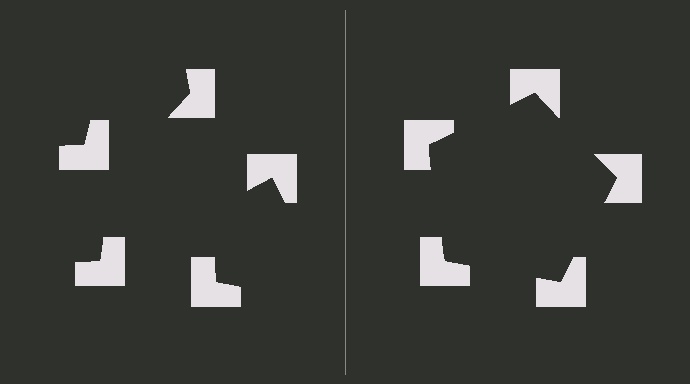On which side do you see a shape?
An illusory pentagon appears on the right side. On the left side the wedge cuts are rotated, so no coherent shape forms.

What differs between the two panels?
The notched squares are positioned identically on both sides; only the wedge orientations differ. On the right they align to a pentagon; on the left they are misaligned.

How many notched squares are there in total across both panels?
10 — 5 on each side.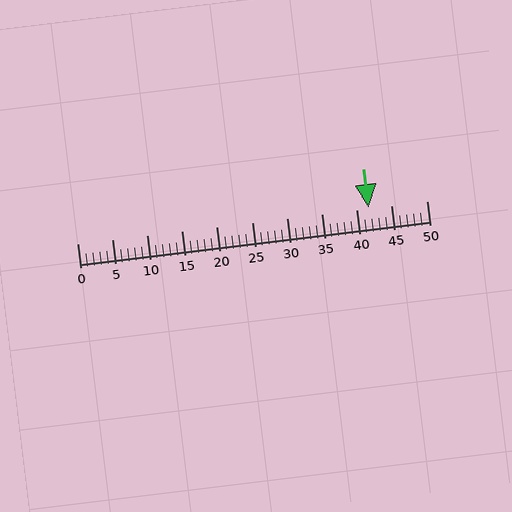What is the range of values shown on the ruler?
The ruler shows values from 0 to 50.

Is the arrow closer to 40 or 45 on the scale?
The arrow is closer to 40.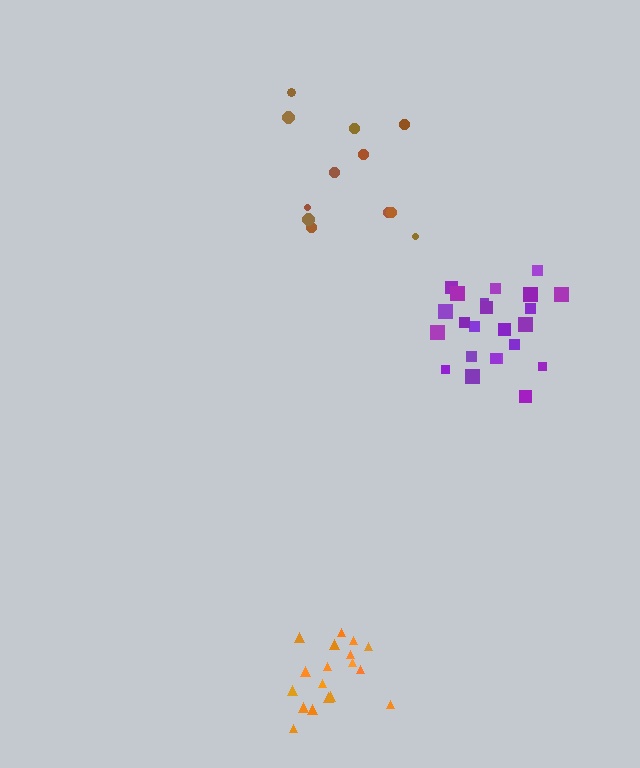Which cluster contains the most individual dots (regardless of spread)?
Purple (23).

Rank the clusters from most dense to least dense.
purple, orange, brown.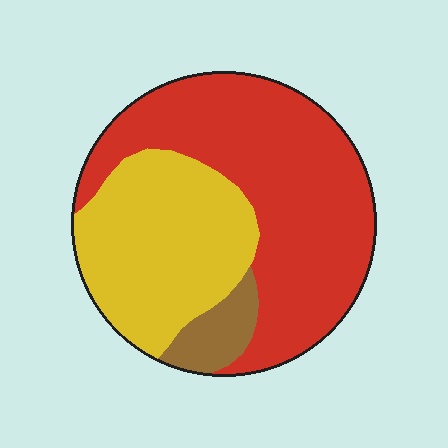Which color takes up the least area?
Brown, at roughly 5%.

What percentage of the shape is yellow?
Yellow covers around 35% of the shape.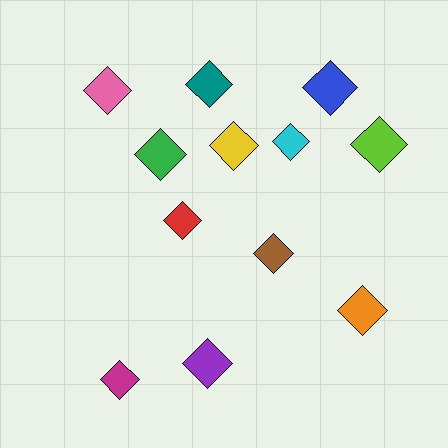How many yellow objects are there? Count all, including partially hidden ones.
There is 1 yellow object.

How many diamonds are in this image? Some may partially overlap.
There are 12 diamonds.